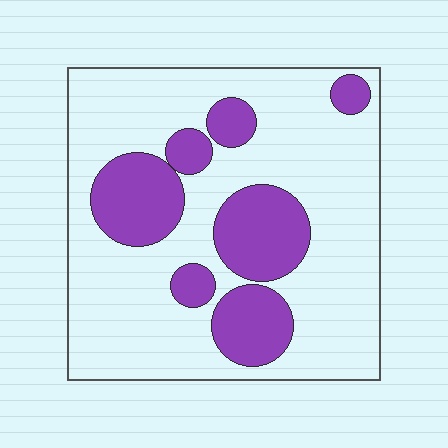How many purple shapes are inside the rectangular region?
7.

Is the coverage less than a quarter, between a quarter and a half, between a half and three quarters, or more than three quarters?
Between a quarter and a half.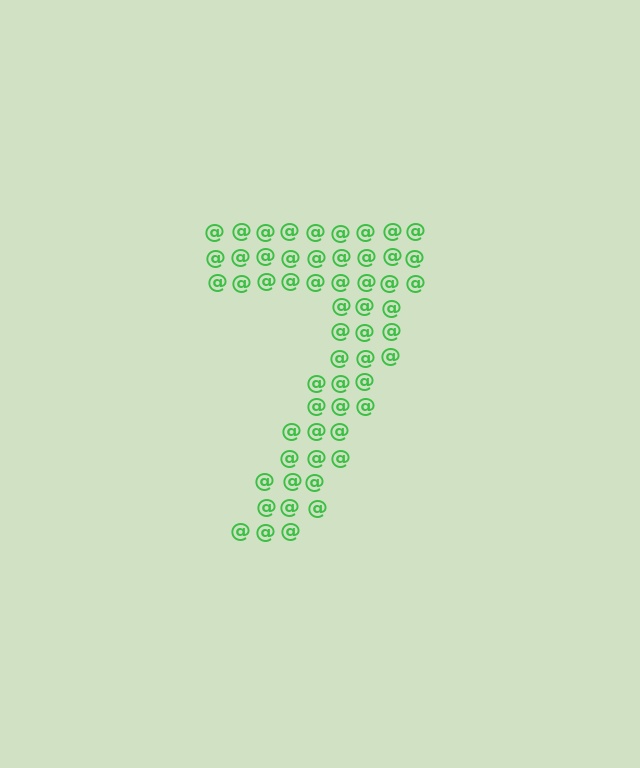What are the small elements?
The small elements are at signs.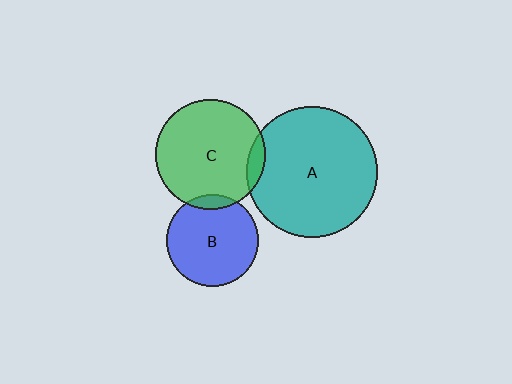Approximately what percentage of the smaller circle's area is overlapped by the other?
Approximately 10%.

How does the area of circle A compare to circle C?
Approximately 1.4 times.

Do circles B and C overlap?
Yes.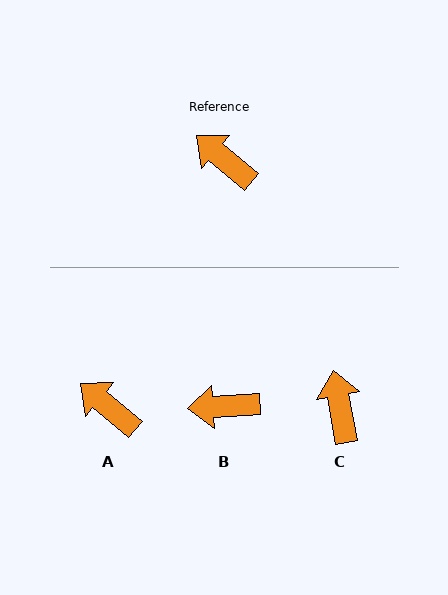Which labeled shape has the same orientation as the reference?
A.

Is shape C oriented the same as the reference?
No, it is off by about 40 degrees.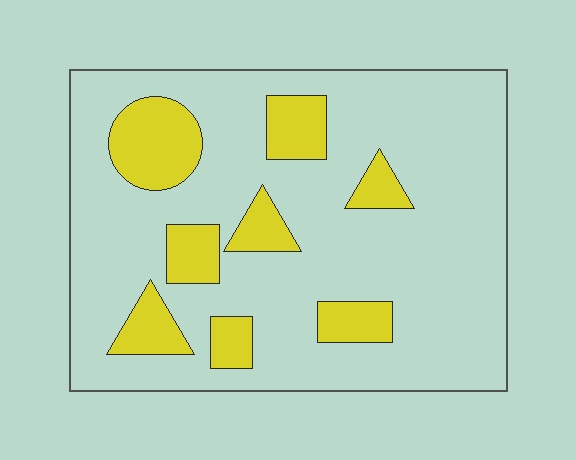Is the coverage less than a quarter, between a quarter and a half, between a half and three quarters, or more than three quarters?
Less than a quarter.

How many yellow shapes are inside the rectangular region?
8.